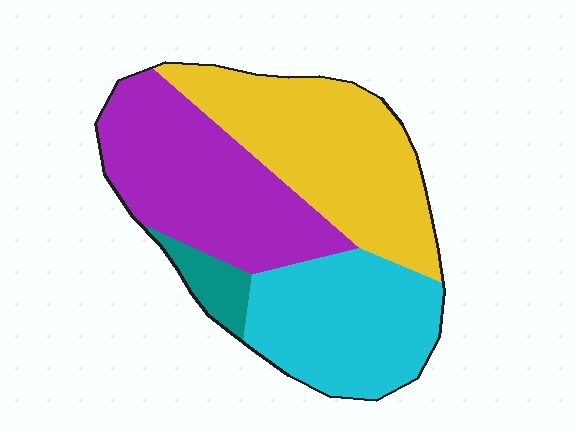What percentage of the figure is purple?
Purple covers 33% of the figure.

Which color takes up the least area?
Teal, at roughly 5%.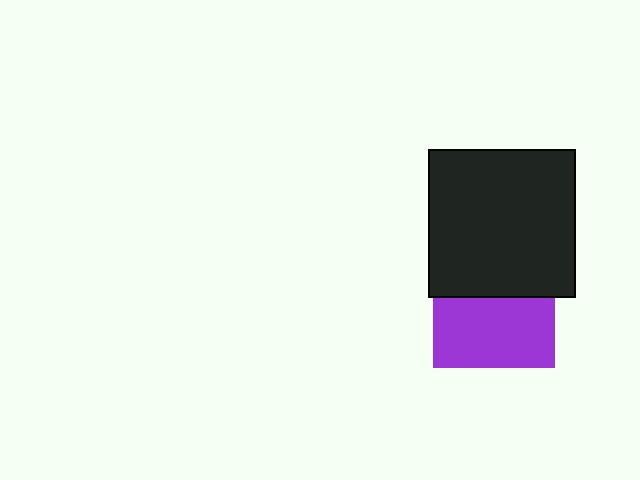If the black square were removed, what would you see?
You would see the complete purple square.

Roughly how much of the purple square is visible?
About half of it is visible (roughly 57%).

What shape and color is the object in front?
The object in front is a black square.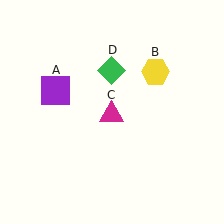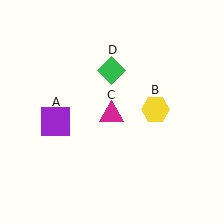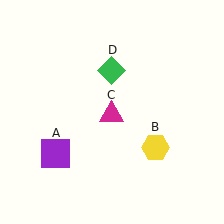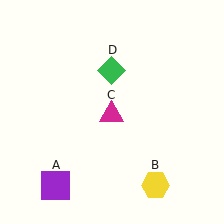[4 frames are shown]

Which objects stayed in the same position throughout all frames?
Magenta triangle (object C) and green diamond (object D) remained stationary.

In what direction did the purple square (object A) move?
The purple square (object A) moved down.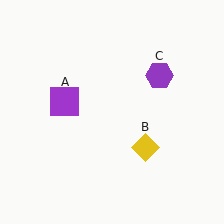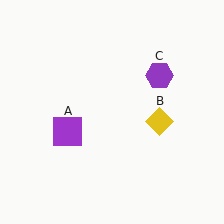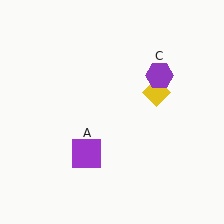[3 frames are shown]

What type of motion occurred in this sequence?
The purple square (object A), yellow diamond (object B) rotated counterclockwise around the center of the scene.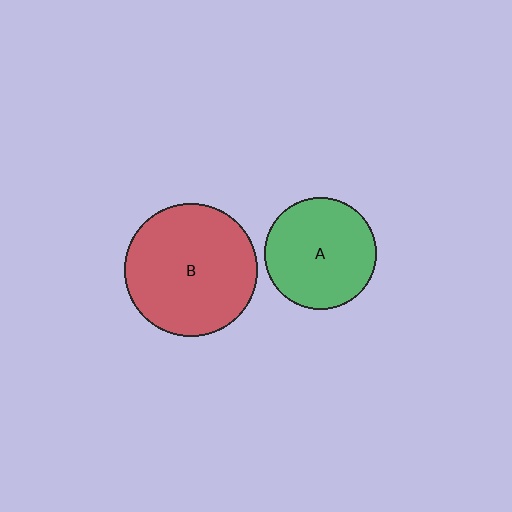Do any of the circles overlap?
No, none of the circles overlap.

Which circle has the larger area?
Circle B (red).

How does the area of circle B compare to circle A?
Approximately 1.4 times.